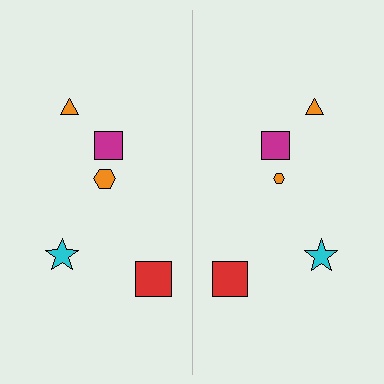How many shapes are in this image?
There are 10 shapes in this image.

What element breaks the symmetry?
The orange hexagon on the right side has a different size than its mirror counterpart.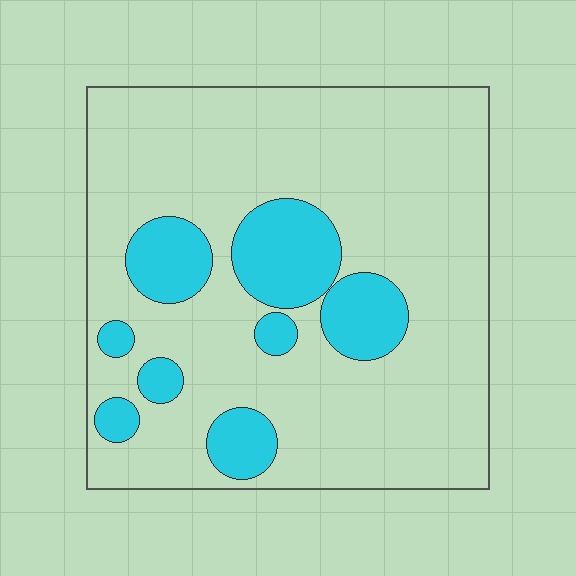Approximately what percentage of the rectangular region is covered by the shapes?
Approximately 20%.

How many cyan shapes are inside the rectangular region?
8.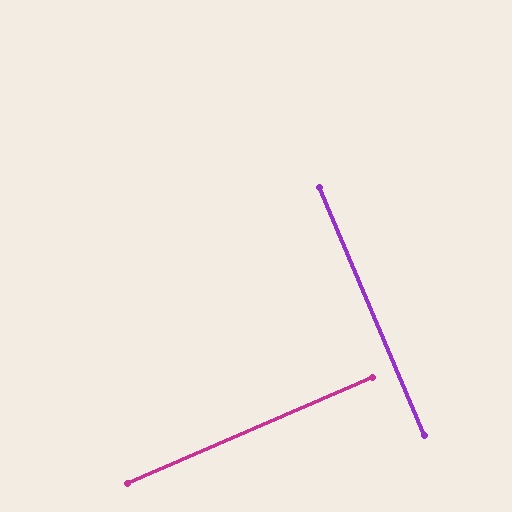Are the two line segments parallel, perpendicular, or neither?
Perpendicular — they meet at approximately 89°.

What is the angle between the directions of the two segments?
Approximately 89 degrees.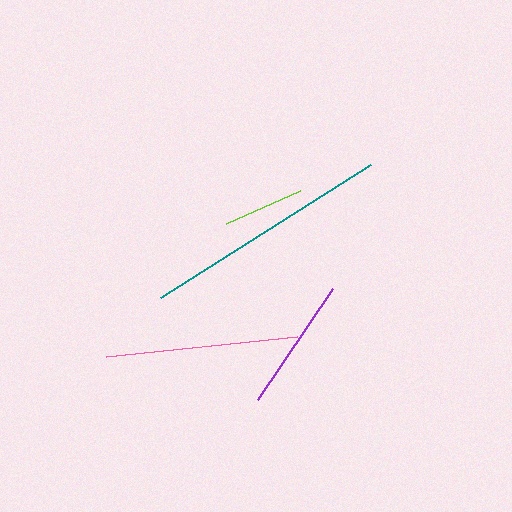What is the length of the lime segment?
The lime segment is approximately 81 pixels long.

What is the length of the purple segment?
The purple segment is approximately 134 pixels long.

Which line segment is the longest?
The teal line is the longest at approximately 249 pixels.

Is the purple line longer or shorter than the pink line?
The pink line is longer than the purple line.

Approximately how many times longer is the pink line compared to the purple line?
The pink line is approximately 1.4 times the length of the purple line.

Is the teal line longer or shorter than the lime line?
The teal line is longer than the lime line.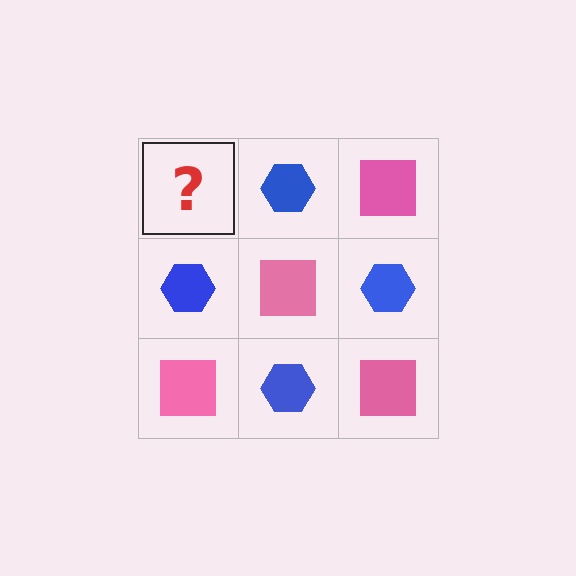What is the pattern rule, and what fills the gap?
The rule is that it alternates pink square and blue hexagon in a checkerboard pattern. The gap should be filled with a pink square.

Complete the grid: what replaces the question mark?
The question mark should be replaced with a pink square.